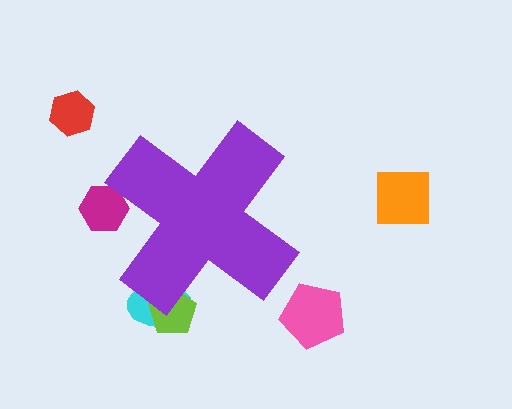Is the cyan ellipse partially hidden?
Yes, the cyan ellipse is partially hidden behind the purple cross.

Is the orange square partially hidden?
No, the orange square is fully visible.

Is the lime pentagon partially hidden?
Yes, the lime pentagon is partially hidden behind the purple cross.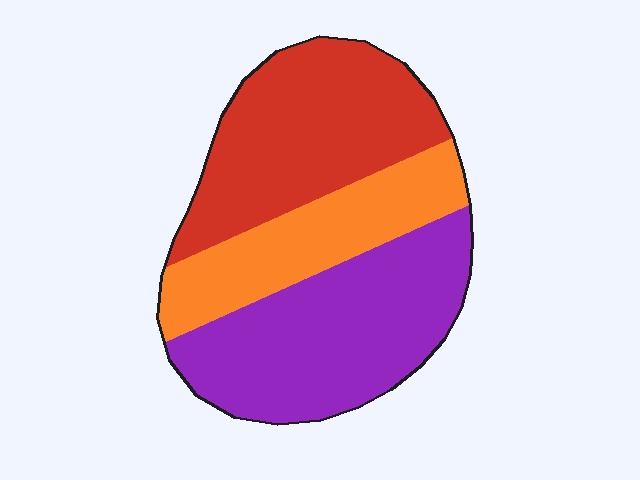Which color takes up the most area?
Purple, at roughly 40%.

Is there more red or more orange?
Red.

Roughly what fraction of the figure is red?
Red takes up about three eighths (3/8) of the figure.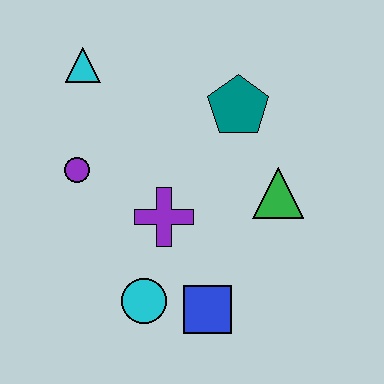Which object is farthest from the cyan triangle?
The blue square is farthest from the cyan triangle.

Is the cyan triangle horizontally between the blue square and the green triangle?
No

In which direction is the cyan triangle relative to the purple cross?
The cyan triangle is above the purple cross.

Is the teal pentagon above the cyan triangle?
No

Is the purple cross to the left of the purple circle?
No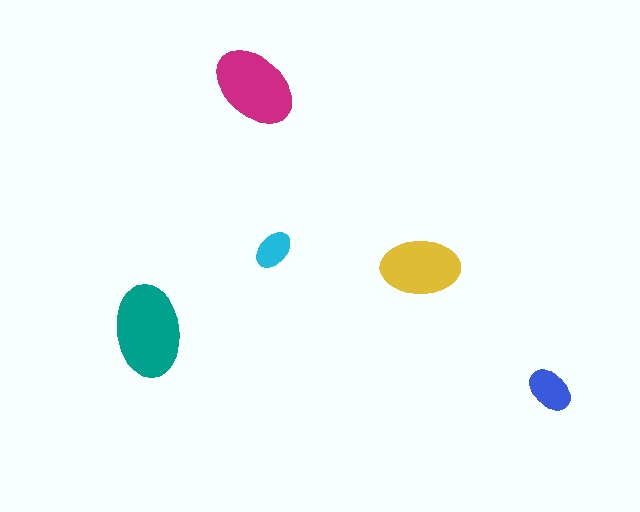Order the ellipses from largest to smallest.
the teal one, the magenta one, the yellow one, the blue one, the cyan one.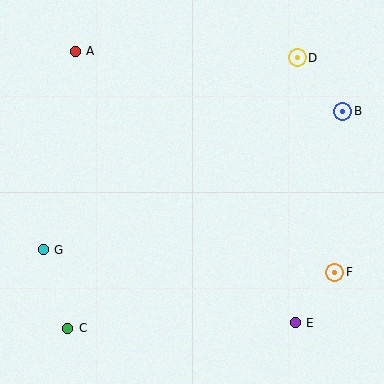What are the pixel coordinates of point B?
Point B is at (343, 111).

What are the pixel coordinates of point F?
Point F is at (335, 272).